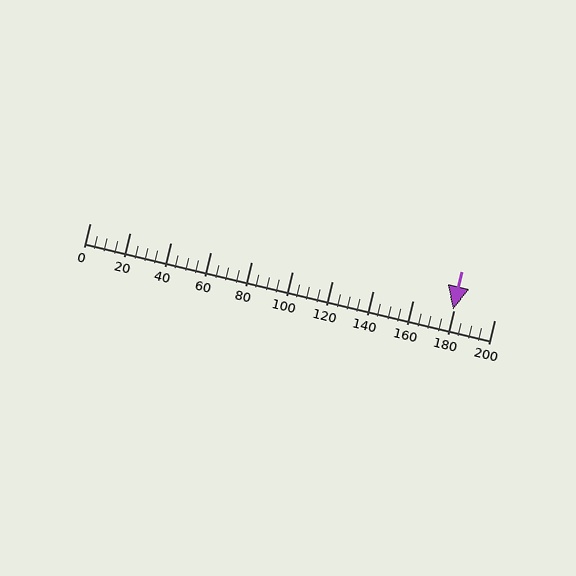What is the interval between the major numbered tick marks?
The major tick marks are spaced 20 units apart.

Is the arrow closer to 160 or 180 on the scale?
The arrow is closer to 180.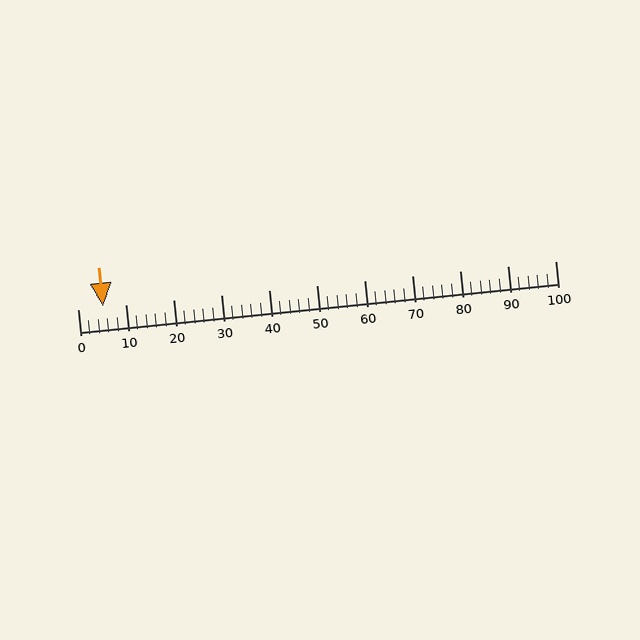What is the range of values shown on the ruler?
The ruler shows values from 0 to 100.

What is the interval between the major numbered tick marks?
The major tick marks are spaced 10 units apart.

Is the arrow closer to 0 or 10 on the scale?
The arrow is closer to 10.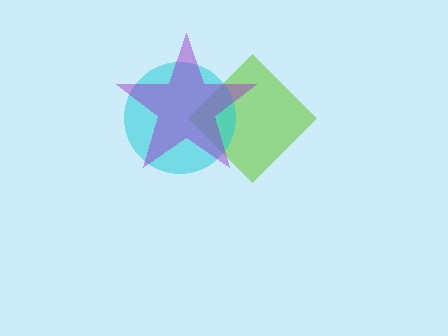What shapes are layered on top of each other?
The layered shapes are: a lime diamond, a cyan circle, a purple star.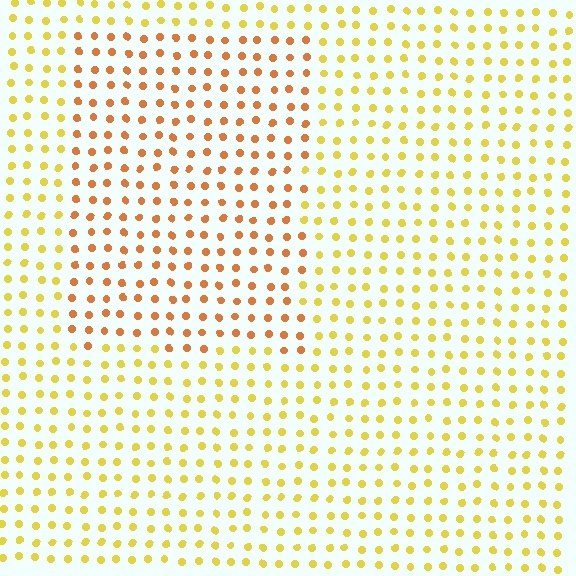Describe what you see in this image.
The image is filled with small yellow elements in a uniform arrangement. A rectangle-shaped region is visible where the elements are tinted to a slightly different hue, forming a subtle color boundary.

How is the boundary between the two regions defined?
The boundary is defined purely by a slight shift in hue (about 33 degrees). Spacing, size, and orientation are identical on both sides.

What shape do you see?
I see a rectangle.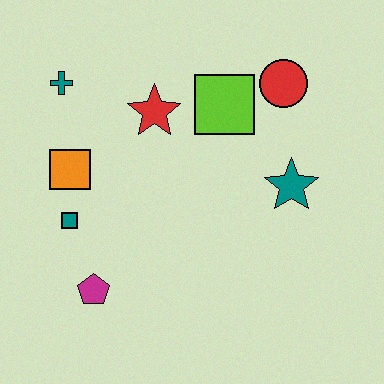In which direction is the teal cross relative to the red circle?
The teal cross is to the left of the red circle.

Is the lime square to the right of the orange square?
Yes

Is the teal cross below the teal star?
No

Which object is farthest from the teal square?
The red circle is farthest from the teal square.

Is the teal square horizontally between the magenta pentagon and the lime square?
No